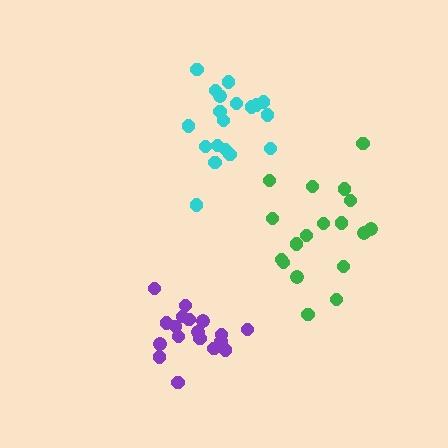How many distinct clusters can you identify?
There are 3 distinct clusters.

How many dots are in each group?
Group 1: 18 dots, Group 2: 18 dots, Group 3: 20 dots (56 total).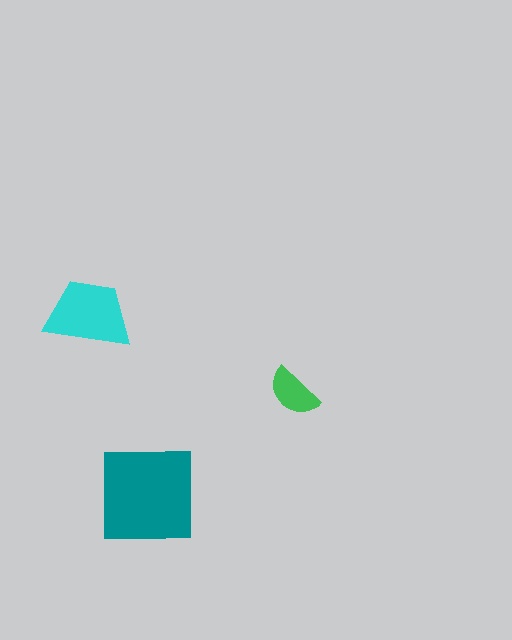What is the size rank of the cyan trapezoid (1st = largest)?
2nd.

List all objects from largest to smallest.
The teal square, the cyan trapezoid, the green semicircle.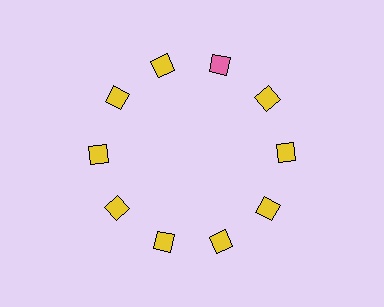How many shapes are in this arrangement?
There are 10 shapes arranged in a ring pattern.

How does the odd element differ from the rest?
It has a different color: pink instead of yellow.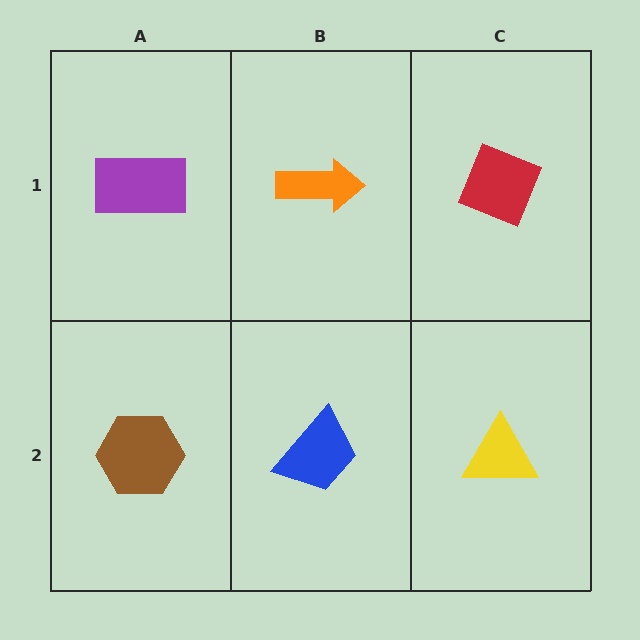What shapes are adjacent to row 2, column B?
An orange arrow (row 1, column B), a brown hexagon (row 2, column A), a yellow triangle (row 2, column C).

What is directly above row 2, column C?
A red diamond.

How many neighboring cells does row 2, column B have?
3.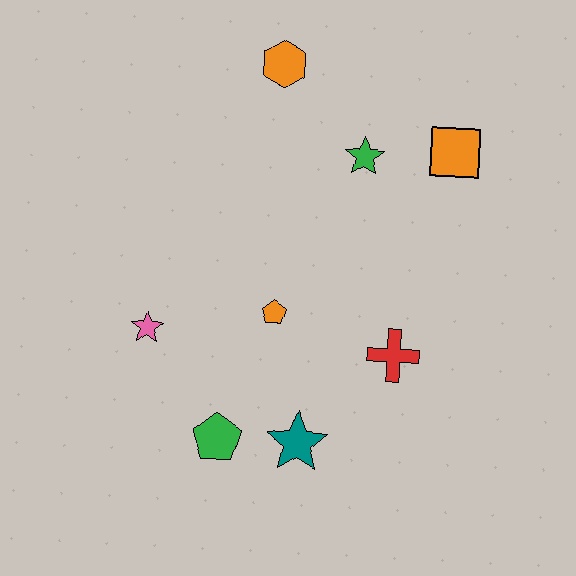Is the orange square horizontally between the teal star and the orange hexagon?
No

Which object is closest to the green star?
The orange square is closest to the green star.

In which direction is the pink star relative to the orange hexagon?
The pink star is below the orange hexagon.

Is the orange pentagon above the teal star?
Yes